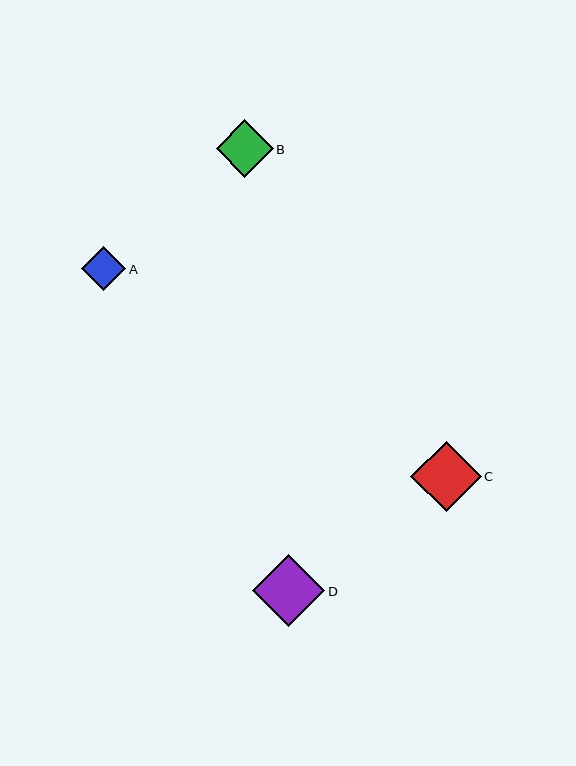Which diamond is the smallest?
Diamond A is the smallest with a size of approximately 44 pixels.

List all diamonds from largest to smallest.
From largest to smallest: D, C, B, A.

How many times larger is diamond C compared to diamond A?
Diamond C is approximately 1.6 times the size of diamond A.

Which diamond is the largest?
Diamond D is the largest with a size of approximately 72 pixels.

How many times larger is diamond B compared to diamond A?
Diamond B is approximately 1.3 times the size of diamond A.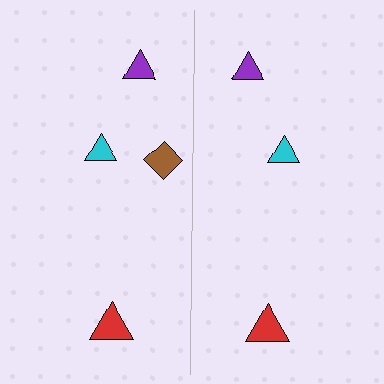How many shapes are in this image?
There are 7 shapes in this image.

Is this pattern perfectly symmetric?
No, the pattern is not perfectly symmetric. A brown diamond is missing from the right side.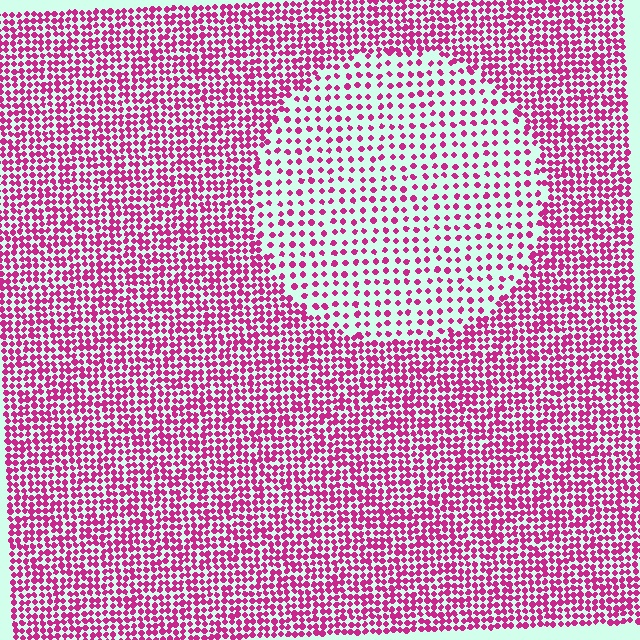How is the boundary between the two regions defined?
The boundary is defined by a change in element density (approximately 2.2x ratio). All elements are the same color, size, and shape.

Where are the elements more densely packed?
The elements are more densely packed outside the circle boundary.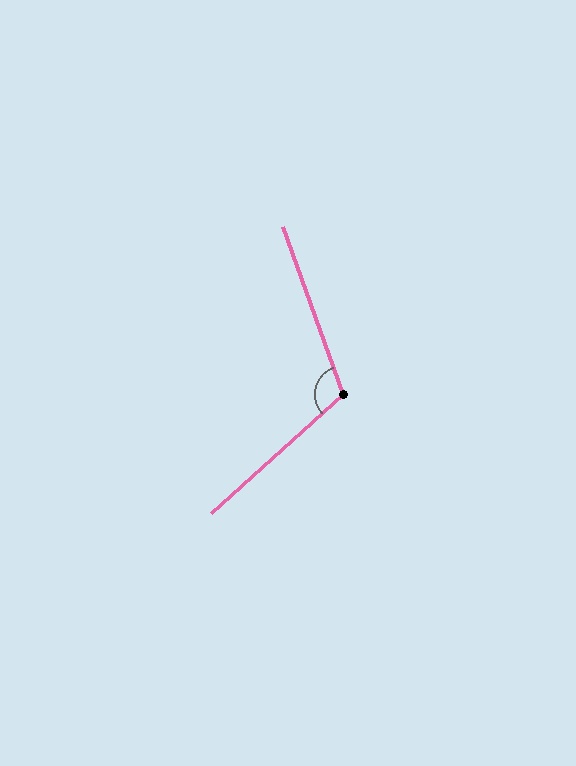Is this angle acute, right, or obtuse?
It is obtuse.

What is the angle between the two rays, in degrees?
Approximately 112 degrees.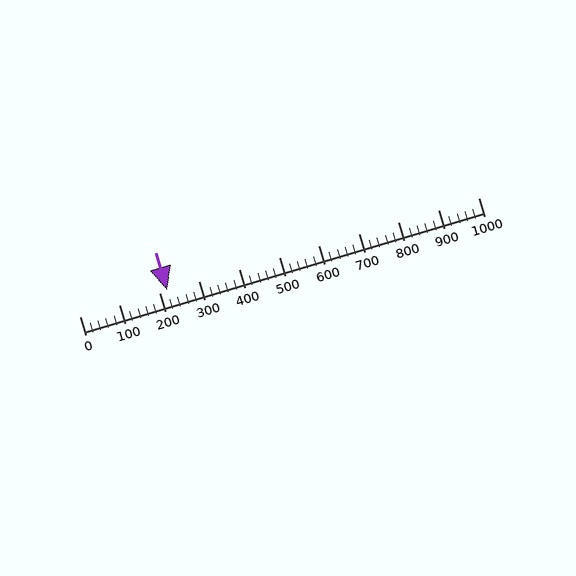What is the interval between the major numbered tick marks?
The major tick marks are spaced 100 units apart.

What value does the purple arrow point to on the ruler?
The purple arrow points to approximately 220.